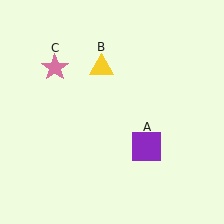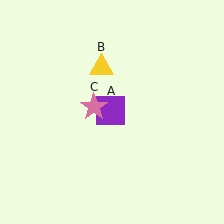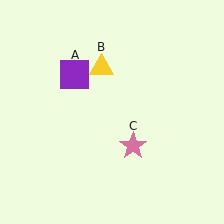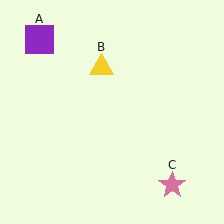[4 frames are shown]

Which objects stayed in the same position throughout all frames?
Yellow triangle (object B) remained stationary.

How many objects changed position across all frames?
2 objects changed position: purple square (object A), pink star (object C).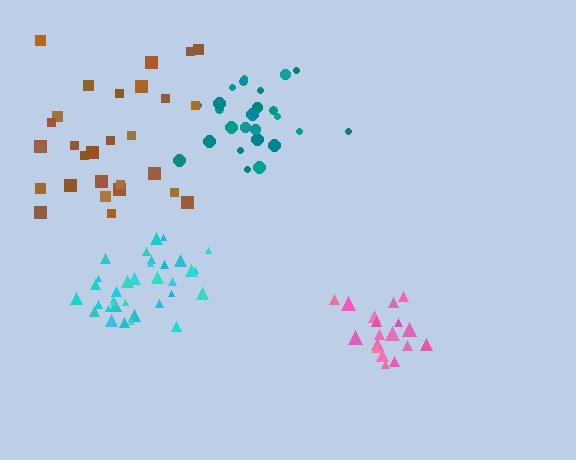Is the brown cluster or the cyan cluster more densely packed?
Cyan.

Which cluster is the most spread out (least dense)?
Brown.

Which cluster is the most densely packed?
Cyan.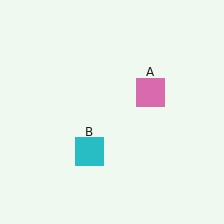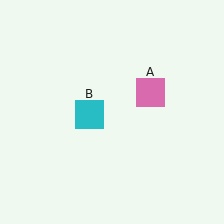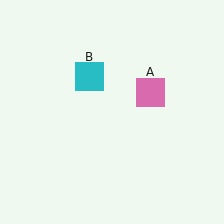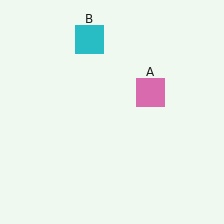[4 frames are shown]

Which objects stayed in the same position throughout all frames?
Pink square (object A) remained stationary.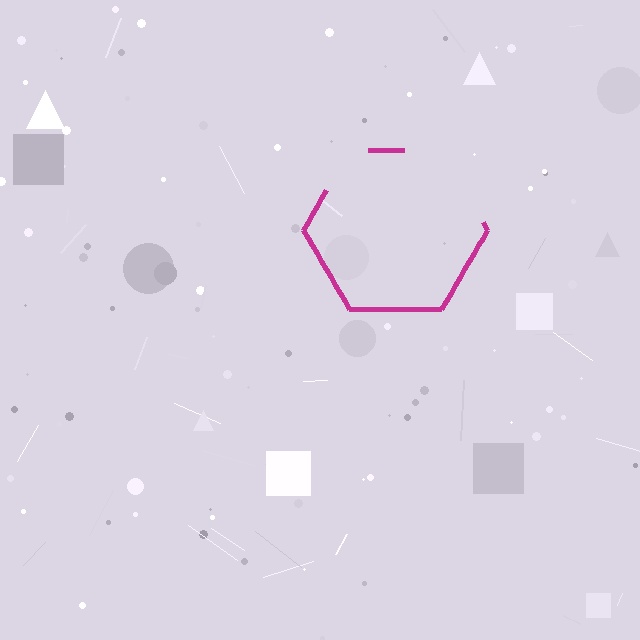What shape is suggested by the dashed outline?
The dashed outline suggests a hexagon.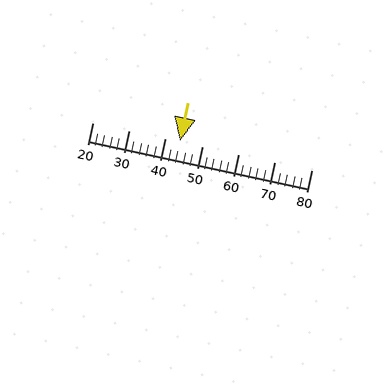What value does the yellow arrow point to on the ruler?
The yellow arrow points to approximately 44.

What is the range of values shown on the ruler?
The ruler shows values from 20 to 80.